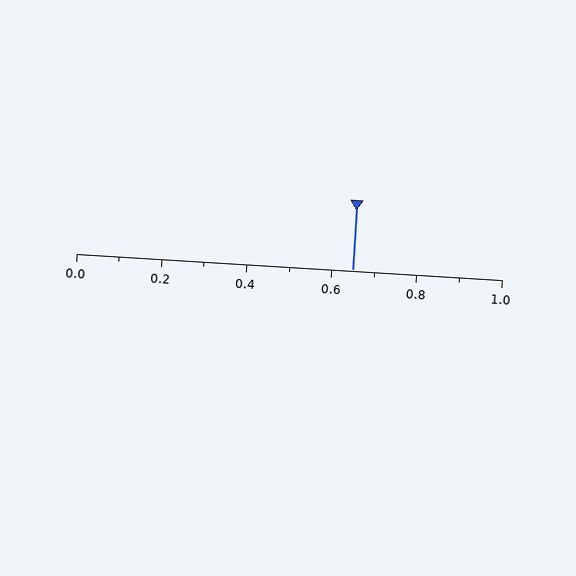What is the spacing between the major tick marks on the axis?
The major ticks are spaced 0.2 apart.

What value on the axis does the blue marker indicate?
The marker indicates approximately 0.65.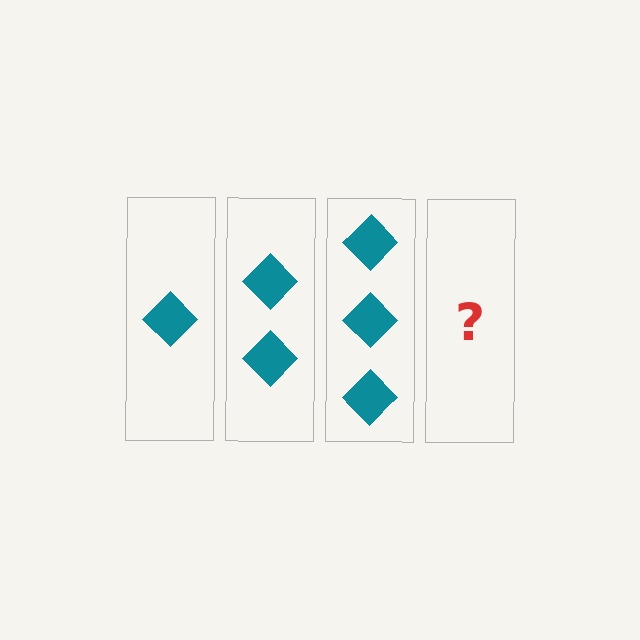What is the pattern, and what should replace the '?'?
The pattern is that each step adds one more diamond. The '?' should be 4 diamonds.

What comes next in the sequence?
The next element should be 4 diamonds.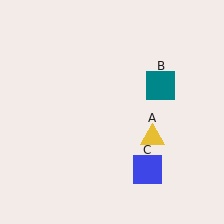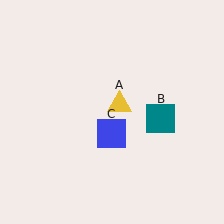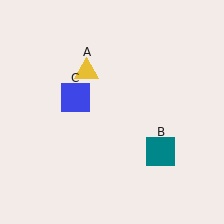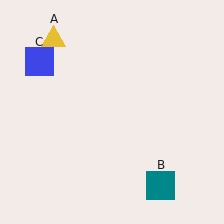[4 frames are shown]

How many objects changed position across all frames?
3 objects changed position: yellow triangle (object A), teal square (object B), blue square (object C).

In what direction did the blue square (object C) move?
The blue square (object C) moved up and to the left.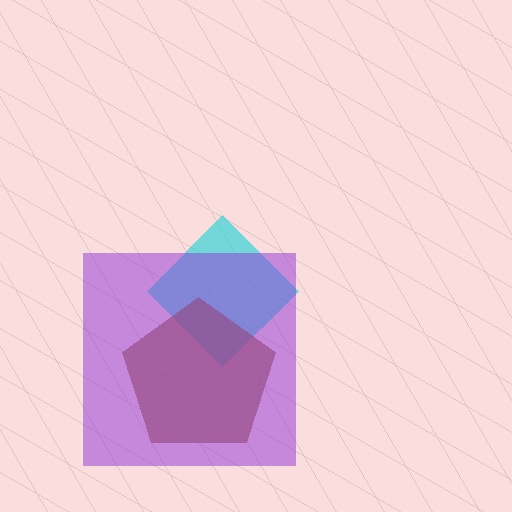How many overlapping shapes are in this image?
There are 3 overlapping shapes in the image.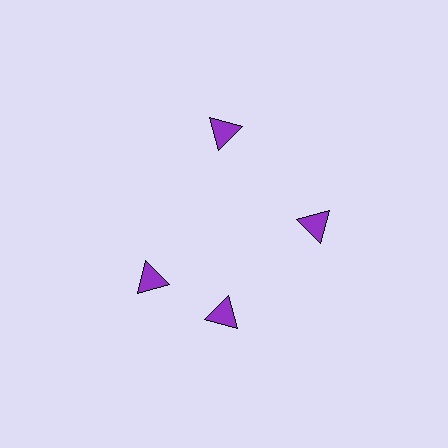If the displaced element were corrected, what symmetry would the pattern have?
It would have 4-fold rotational symmetry — the pattern would map onto itself every 90 degrees.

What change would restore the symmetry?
The symmetry would be restored by rotating it back into even spacing with its neighbors so that all 4 triangles sit at equal angles and equal distance from the center.